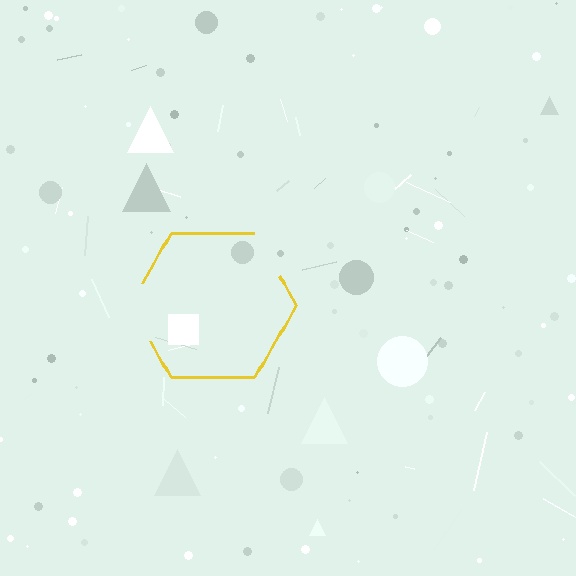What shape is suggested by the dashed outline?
The dashed outline suggests a hexagon.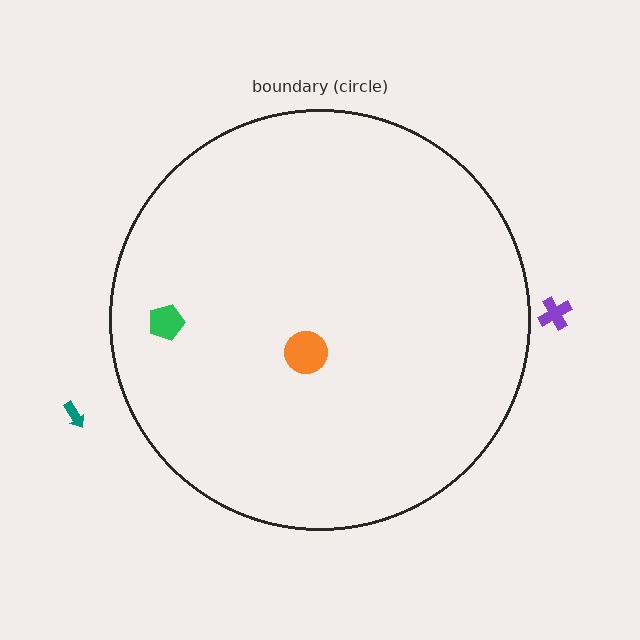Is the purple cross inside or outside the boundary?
Outside.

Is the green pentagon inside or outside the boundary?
Inside.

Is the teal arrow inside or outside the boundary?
Outside.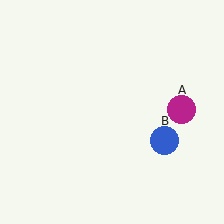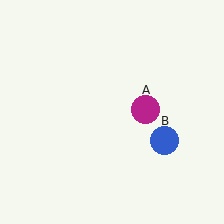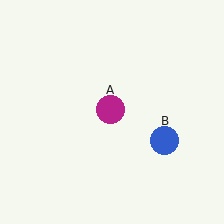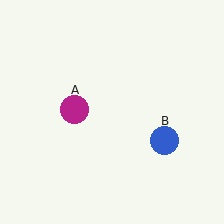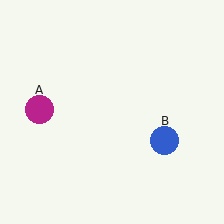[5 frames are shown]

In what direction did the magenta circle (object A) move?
The magenta circle (object A) moved left.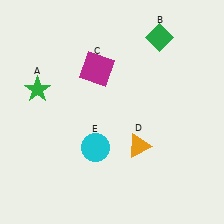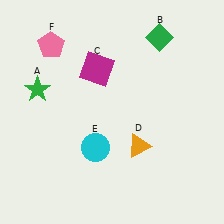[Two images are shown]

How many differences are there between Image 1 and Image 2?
There is 1 difference between the two images.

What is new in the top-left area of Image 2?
A pink pentagon (F) was added in the top-left area of Image 2.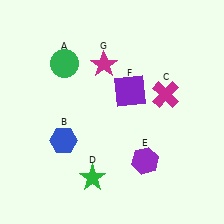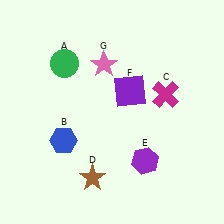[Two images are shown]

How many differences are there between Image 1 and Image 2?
There are 2 differences between the two images.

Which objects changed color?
D changed from green to brown. G changed from magenta to pink.